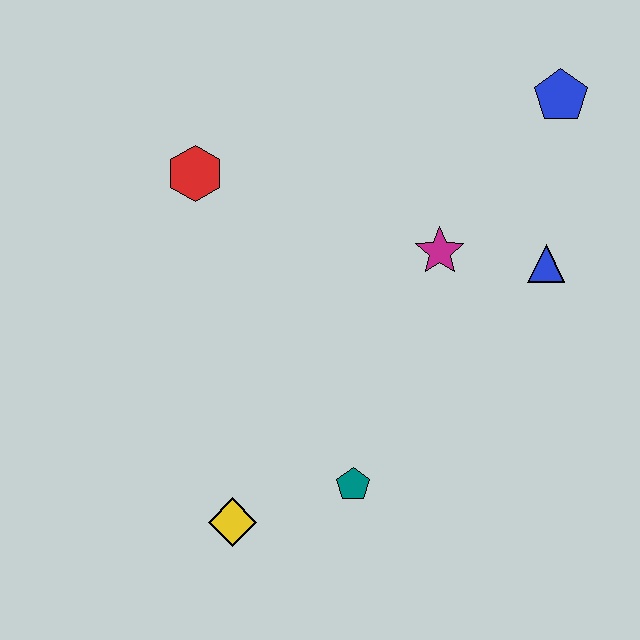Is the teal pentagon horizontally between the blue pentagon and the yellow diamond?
Yes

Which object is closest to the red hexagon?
The magenta star is closest to the red hexagon.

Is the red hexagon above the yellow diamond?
Yes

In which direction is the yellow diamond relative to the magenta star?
The yellow diamond is below the magenta star.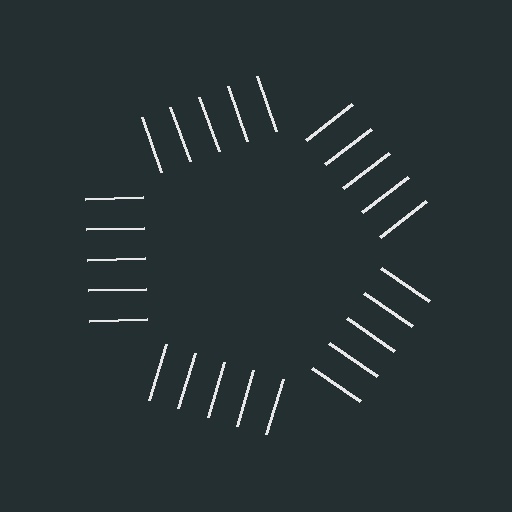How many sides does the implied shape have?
5 sides — the line-ends trace a pentagon.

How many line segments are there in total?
25 — 5 along each of the 5 edges.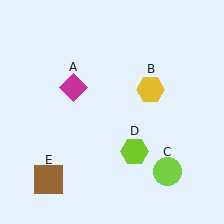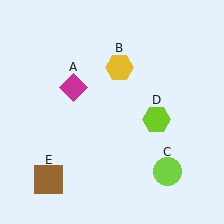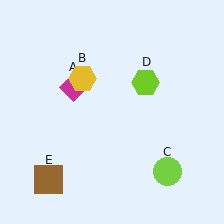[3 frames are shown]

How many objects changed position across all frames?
2 objects changed position: yellow hexagon (object B), lime hexagon (object D).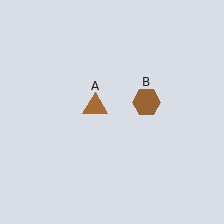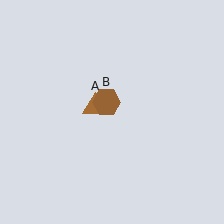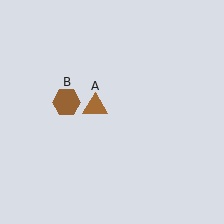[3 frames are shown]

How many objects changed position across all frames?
1 object changed position: brown hexagon (object B).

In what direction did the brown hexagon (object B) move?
The brown hexagon (object B) moved left.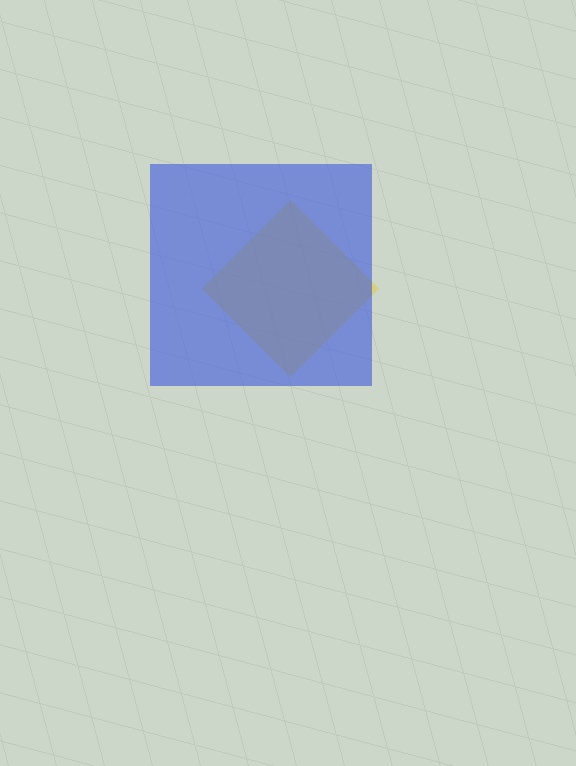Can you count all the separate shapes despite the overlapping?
Yes, there are 2 separate shapes.